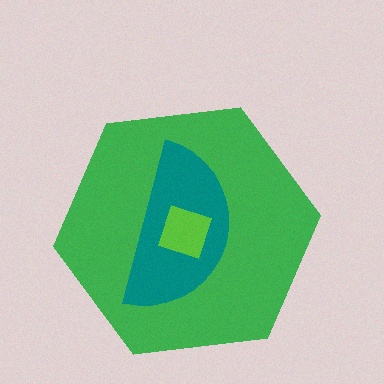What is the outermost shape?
The green hexagon.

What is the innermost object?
The lime square.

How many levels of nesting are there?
3.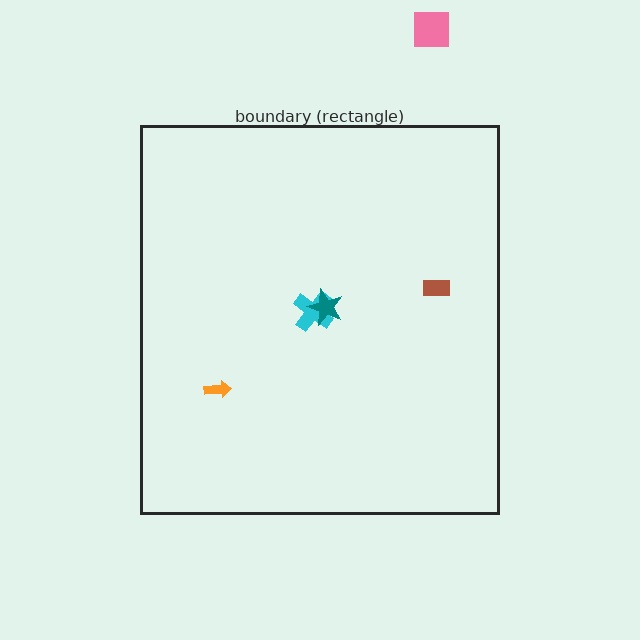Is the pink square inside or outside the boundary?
Outside.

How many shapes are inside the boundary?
4 inside, 1 outside.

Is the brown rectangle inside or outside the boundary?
Inside.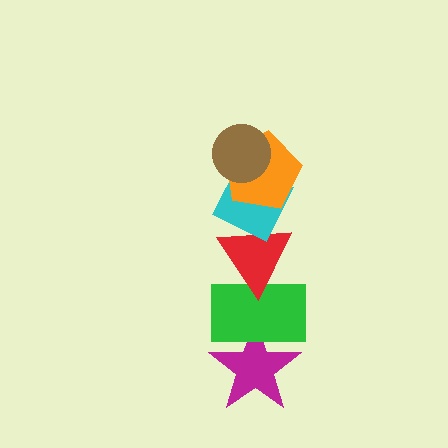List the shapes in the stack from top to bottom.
From top to bottom: the brown circle, the orange pentagon, the cyan diamond, the red triangle, the green rectangle, the magenta star.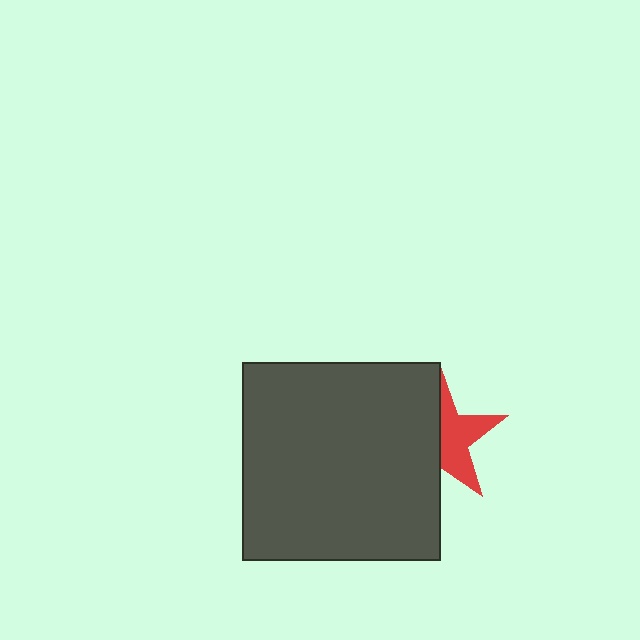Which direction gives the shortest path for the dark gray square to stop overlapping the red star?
Moving left gives the shortest separation.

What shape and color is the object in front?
The object in front is a dark gray square.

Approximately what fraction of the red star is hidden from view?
Roughly 52% of the red star is hidden behind the dark gray square.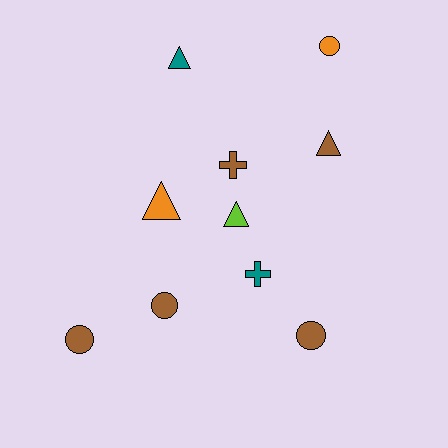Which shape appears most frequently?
Circle, with 4 objects.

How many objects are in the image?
There are 10 objects.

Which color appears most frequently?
Brown, with 5 objects.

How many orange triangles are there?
There is 1 orange triangle.